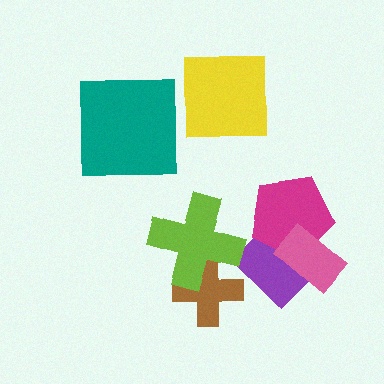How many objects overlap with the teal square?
0 objects overlap with the teal square.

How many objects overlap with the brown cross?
1 object overlaps with the brown cross.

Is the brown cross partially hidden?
Yes, it is partially covered by another shape.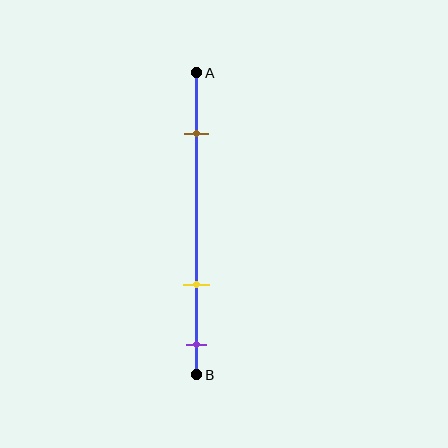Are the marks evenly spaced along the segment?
No, the marks are not evenly spaced.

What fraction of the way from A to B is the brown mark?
The brown mark is approximately 20% (0.2) of the way from A to B.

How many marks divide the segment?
There are 3 marks dividing the segment.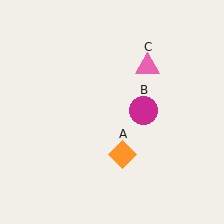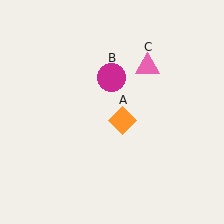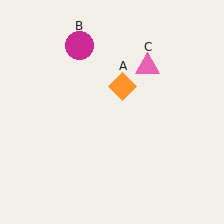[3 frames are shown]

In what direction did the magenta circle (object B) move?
The magenta circle (object B) moved up and to the left.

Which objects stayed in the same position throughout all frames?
Pink triangle (object C) remained stationary.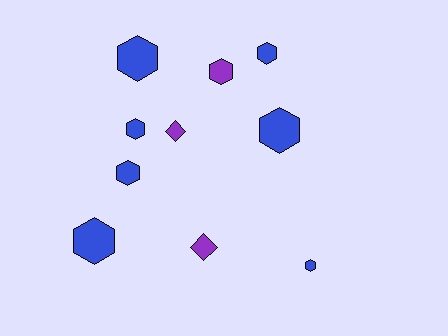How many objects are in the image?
There are 10 objects.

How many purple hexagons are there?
There is 1 purple hexagon.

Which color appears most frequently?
Blue, with 7 objects.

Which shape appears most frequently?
Hexagon, with 8 objects.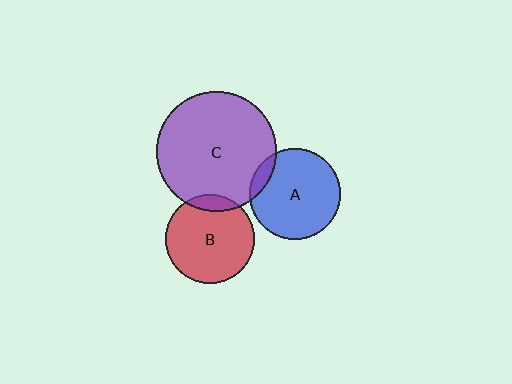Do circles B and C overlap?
Yes.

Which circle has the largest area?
Circle C (purple).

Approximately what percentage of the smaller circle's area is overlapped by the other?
Approximately 10%.